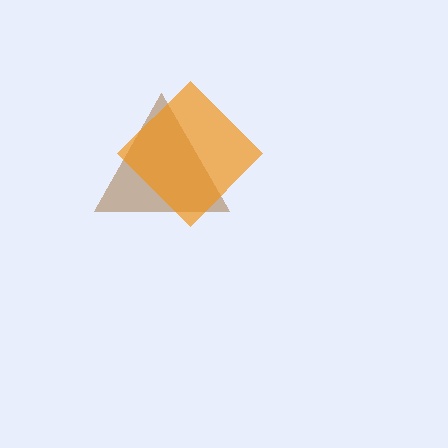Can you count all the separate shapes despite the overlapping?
Yes, there are 2 separate shapes.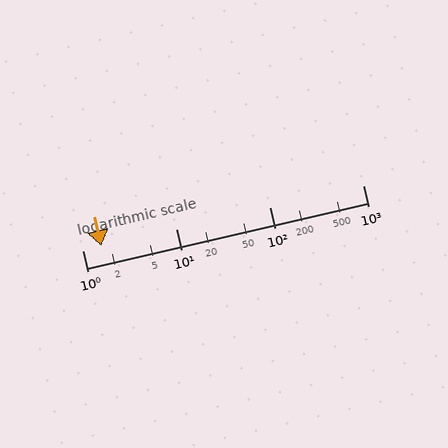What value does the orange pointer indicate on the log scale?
The pointer indicates approximately 1.6.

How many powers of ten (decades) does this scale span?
The scale spans 3 decades, from 1 to 1000.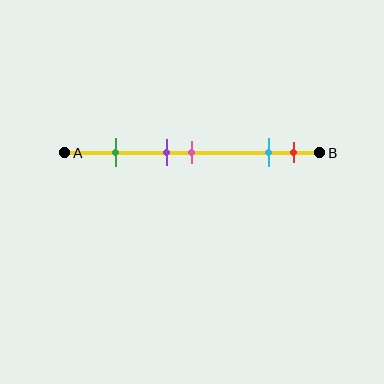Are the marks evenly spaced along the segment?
No, the marks are not evenly spaced.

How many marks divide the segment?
There are 5 marks dividing the segment.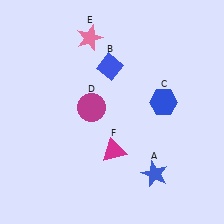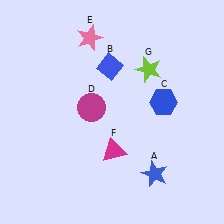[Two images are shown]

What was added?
A lime star (G) was added in Image 2.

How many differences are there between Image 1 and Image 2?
There is 1 difference between the two images.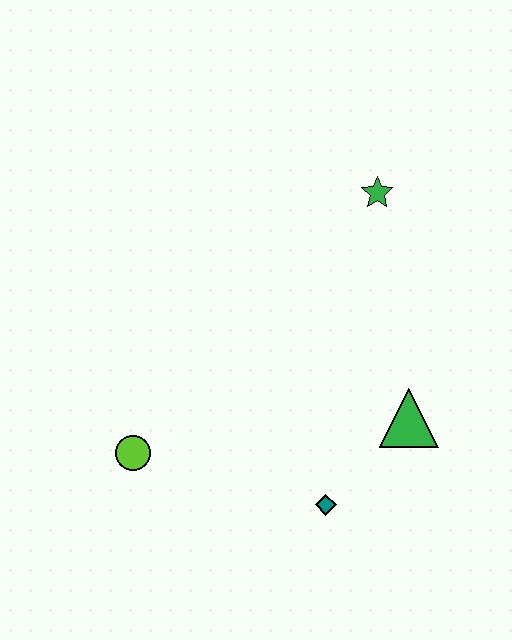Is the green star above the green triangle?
Yes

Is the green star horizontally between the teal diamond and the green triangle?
Yes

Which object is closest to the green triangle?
The teal diamond is closest to the green triangle.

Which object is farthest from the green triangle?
The lime circle is farthest from the green triangle.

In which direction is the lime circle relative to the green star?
The lime circle is below the green star.